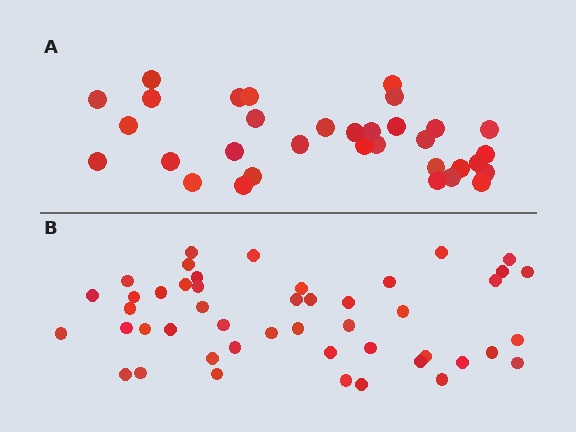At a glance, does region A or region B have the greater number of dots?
Region B (the bottom region) has more dots.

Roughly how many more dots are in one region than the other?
Region B has approximately 15 more dots than region A.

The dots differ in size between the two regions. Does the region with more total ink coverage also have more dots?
No. Region A has more total ink coverage because its dots are larger, but region B actually contains more individual dots. Total area can be misleading — the number of items is what matters here.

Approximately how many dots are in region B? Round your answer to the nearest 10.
About 50 dots. (The exact count is 47, which rounds to 50.)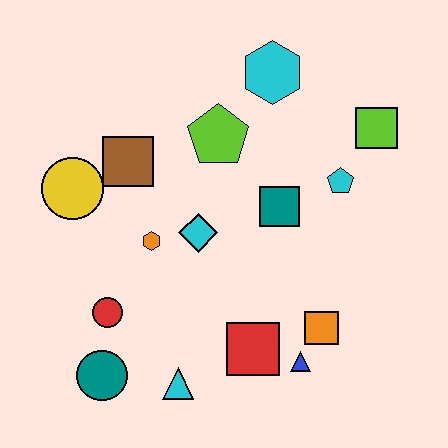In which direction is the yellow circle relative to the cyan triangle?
The yellow circle is above the cyan triangle.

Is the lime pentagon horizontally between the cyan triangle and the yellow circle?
No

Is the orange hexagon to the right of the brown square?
Yes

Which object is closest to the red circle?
The teal circle is closest to the red circle.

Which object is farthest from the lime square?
The teal circle is farthest from the lime square.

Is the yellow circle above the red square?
Yes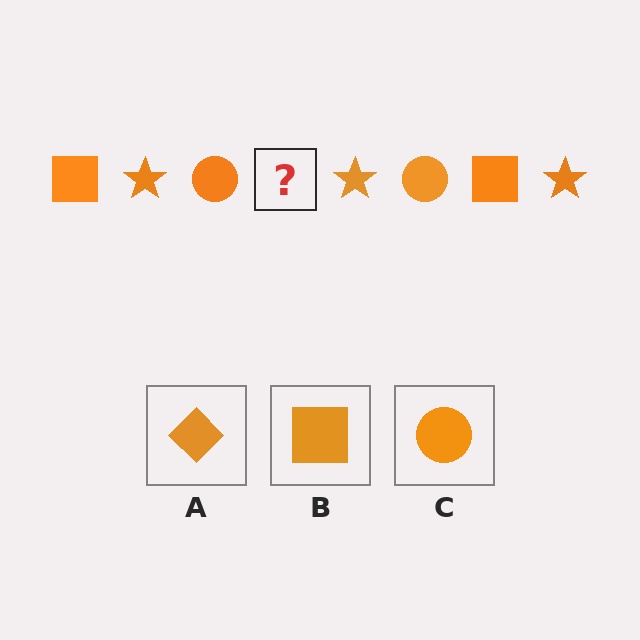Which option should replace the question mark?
Option B.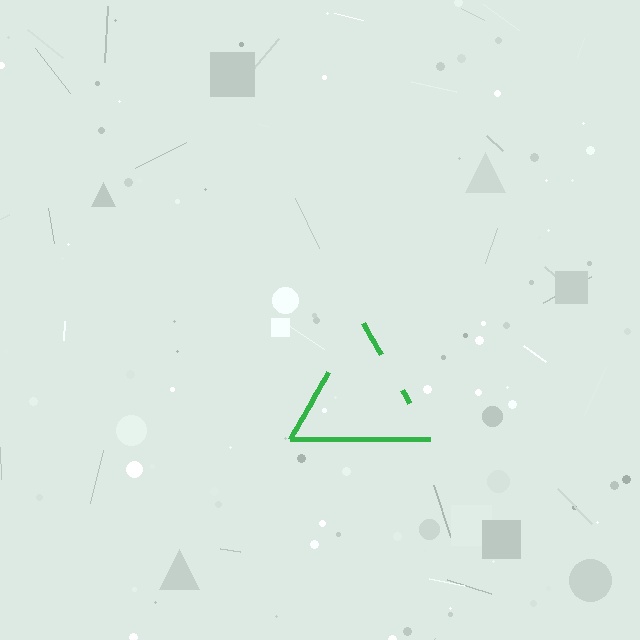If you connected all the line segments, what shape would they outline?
They would outline a triangle.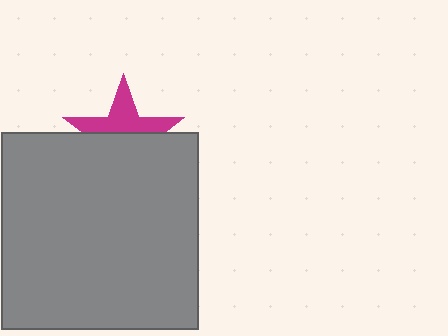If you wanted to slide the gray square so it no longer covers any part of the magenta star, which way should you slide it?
Slide it down — that is the most direct way to separate the two shapes.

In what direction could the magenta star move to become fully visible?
The magenta star could move up. That would shift it out from behind the gray square entirely.